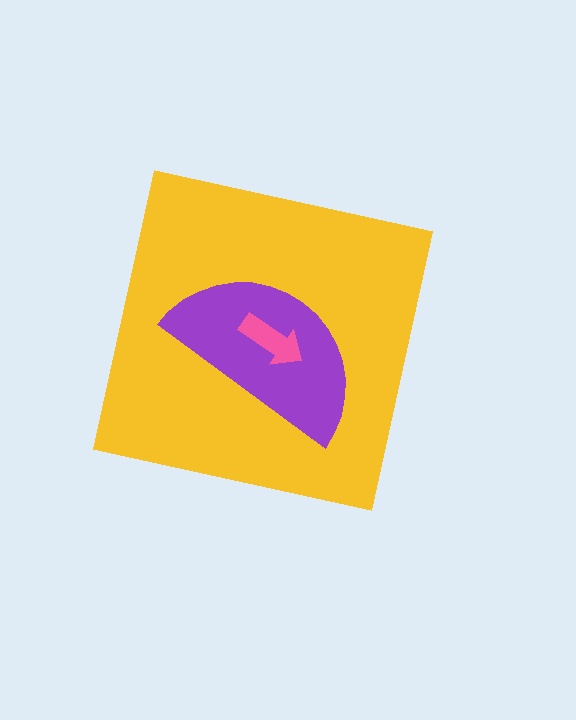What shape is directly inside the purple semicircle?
The pink arrow.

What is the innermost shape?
The pink arrow.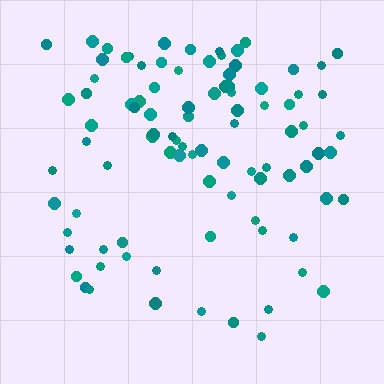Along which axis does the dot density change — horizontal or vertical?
Vertical.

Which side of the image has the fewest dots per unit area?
The bottom.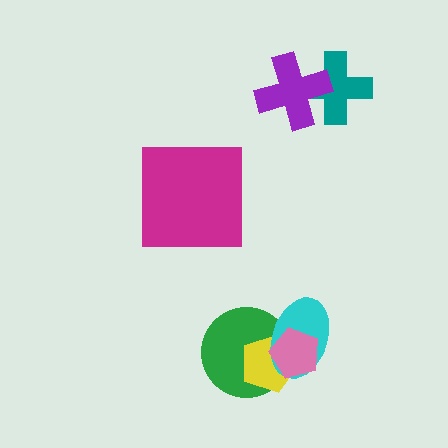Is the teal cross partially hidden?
Yes, it is partially covered by another shape.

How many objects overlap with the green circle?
3 objects overlap with the green circle.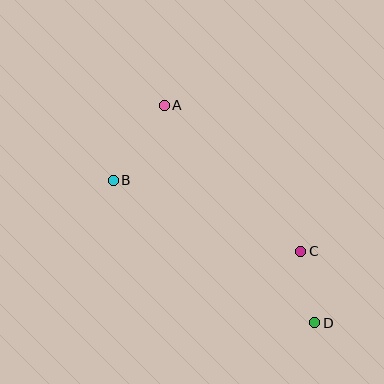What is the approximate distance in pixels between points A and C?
The distance between A and C is approximately 200 pixels.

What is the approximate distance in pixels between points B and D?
The distance between B and D is approximately 247 pixels.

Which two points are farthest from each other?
Points A and D are farthest from each other.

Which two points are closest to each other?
Points C and D are closest to each other.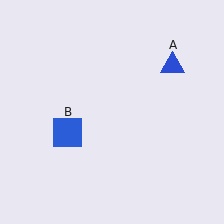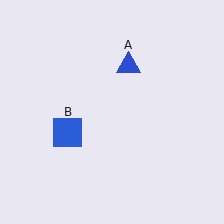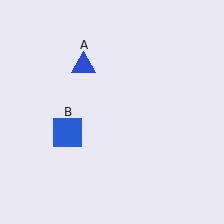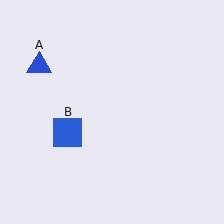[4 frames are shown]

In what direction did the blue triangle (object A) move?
The blue triangle (object A) moved left.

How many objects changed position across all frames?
1 object changed position: blue triangle (object A).